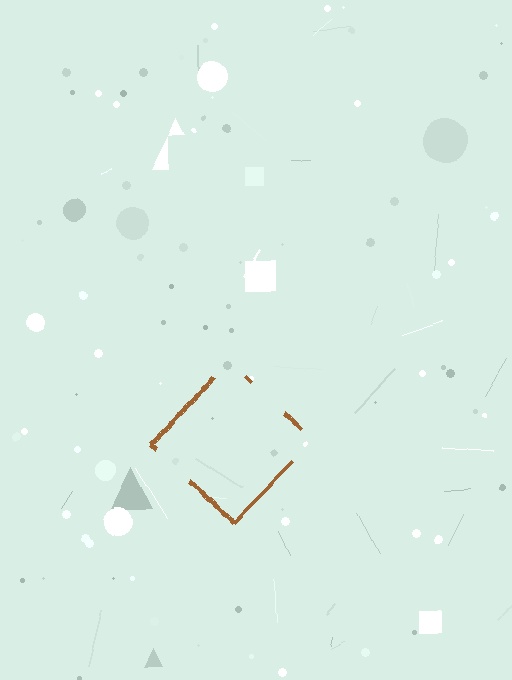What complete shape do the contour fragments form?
The contour fragments form a diamond.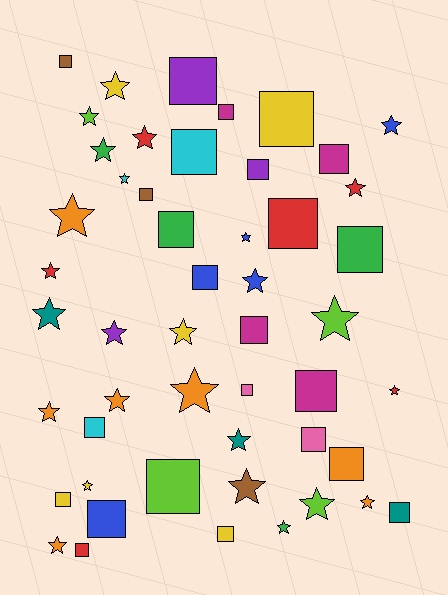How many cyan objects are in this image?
There are 3 cyan objects.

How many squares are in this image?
There are 24 squares.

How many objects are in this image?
There are 50 objects.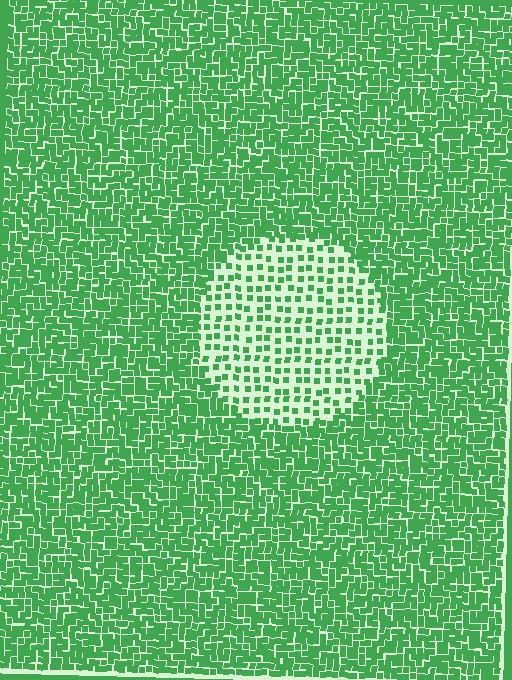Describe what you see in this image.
The image contains small green elements arranged at two different densities. A circle-shaped region is visible where the elements are less densely packed than the surrounding area.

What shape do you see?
I see a circle.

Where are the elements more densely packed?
The elements are more densely packed outside the circle boundary.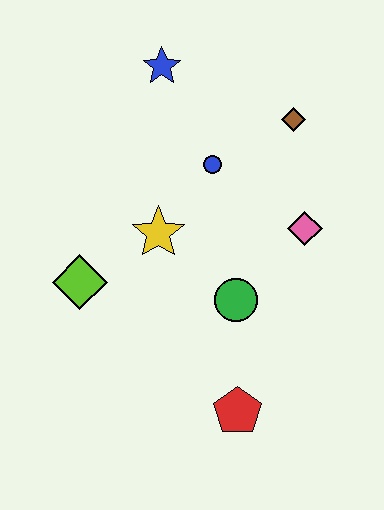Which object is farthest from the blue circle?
The red pentagon is farthest from the blue circle.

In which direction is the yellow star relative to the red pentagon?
The yellow star is above the red pentagon.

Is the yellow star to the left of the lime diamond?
No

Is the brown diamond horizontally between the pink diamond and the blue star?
Yes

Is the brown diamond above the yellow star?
Yes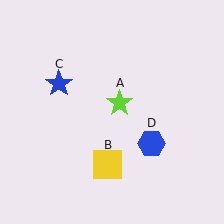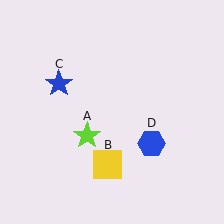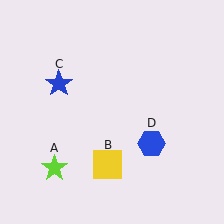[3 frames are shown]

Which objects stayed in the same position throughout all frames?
Yellow square (object B) and blue star (object C) and blue hexagon (object D) remained stationary.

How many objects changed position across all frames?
1 object changed position: lime star (object A).